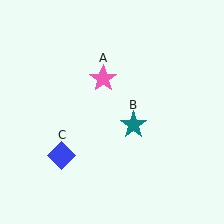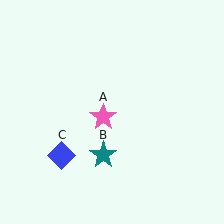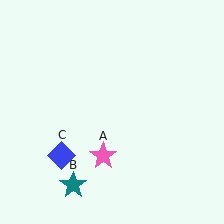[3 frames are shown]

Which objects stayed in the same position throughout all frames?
Blue diamond (object C) remained stationary.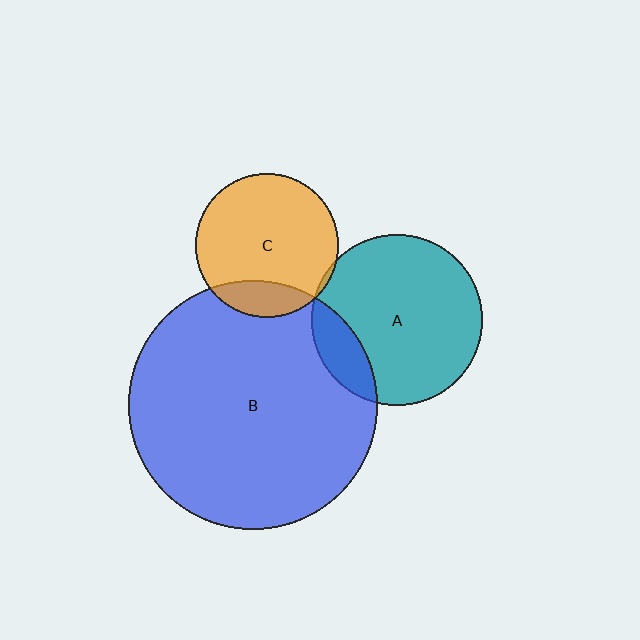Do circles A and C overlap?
Yes.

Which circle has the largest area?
Circle B (blue).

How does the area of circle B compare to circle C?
Approximately 3.0 times.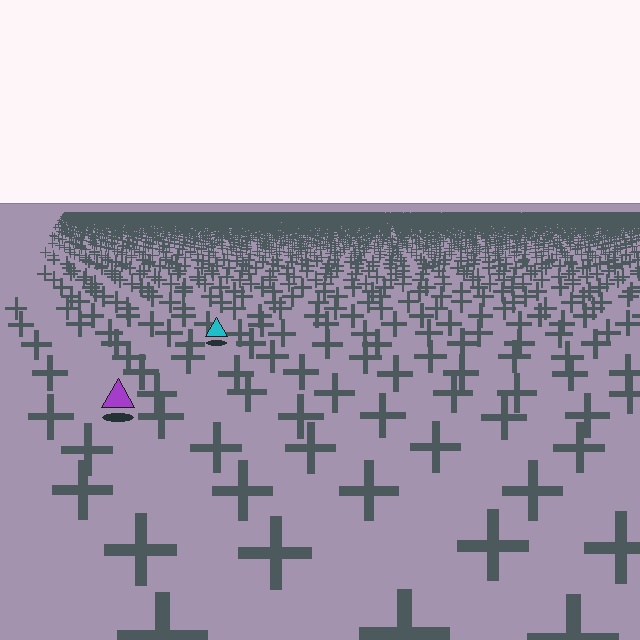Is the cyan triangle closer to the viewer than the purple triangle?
No. The purple triangle is closer — you can tell from the texture gradient: the ground texture is coarser near it.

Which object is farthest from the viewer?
The cyan triangle is farthest from the viewer. It appears smaller and the ground texture around it is denser.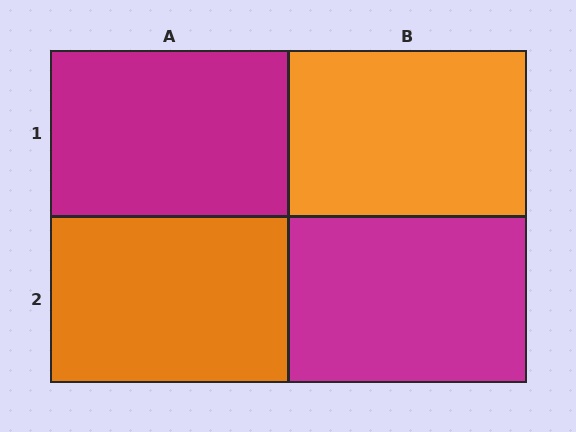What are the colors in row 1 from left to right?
Magenta, orange.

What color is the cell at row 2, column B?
Magenta.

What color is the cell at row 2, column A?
Orange.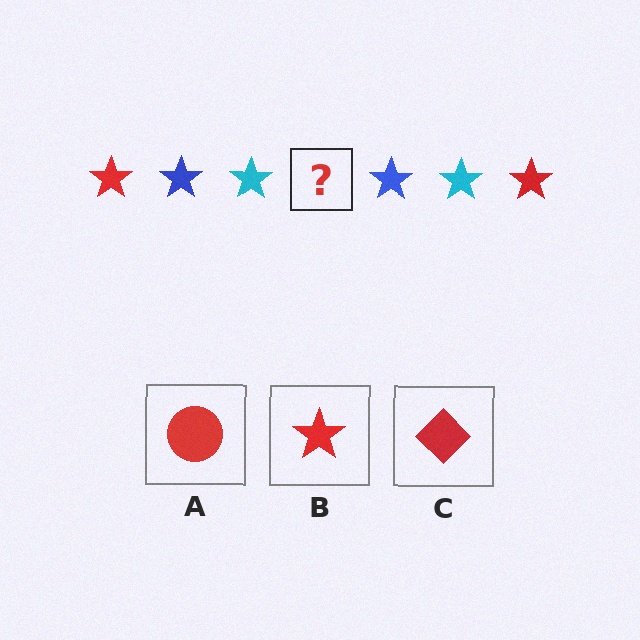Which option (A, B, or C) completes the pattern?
B.